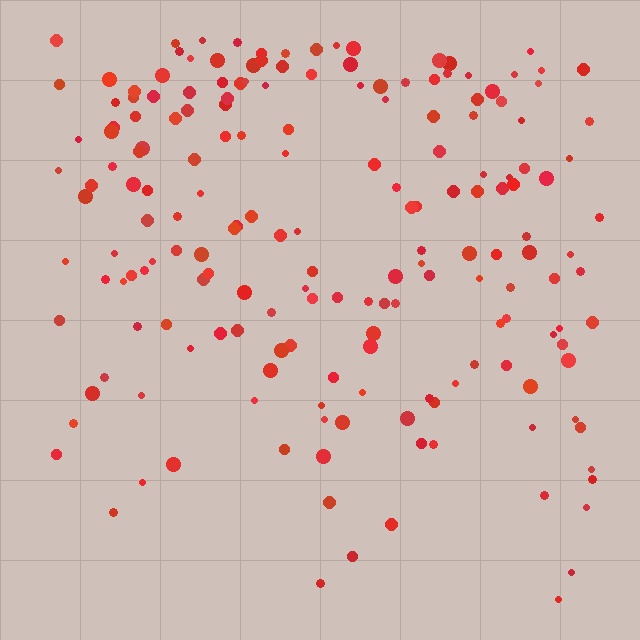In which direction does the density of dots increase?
From bottom to top, with the top side densest.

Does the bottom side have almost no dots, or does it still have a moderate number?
Still a moderate number, just noticeably fewer than the top.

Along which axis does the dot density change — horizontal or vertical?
Vertical.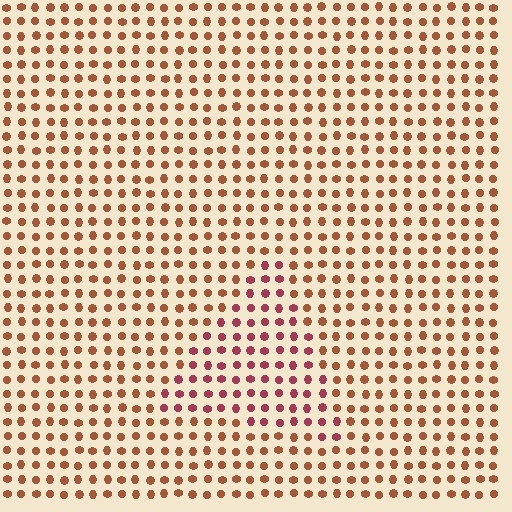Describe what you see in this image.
The image is filled with small brown elements in a uniform arrangement. A triangle-shaped region is visible where the elements are tinted to a slightly different hue, forming a subtle color boundary.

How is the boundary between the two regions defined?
The boundary is defined purely by a slight shift in hue (about 33 degrees). Spacing, size, and orientation are identical on both sides.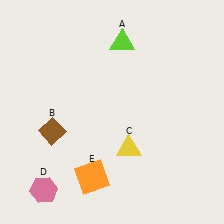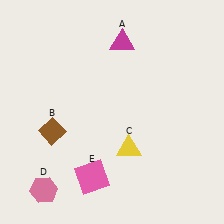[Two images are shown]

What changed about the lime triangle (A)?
In Image 1, A is lime. In Image 2, it changed to magenta.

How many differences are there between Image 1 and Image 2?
There are 2 differences between the two images.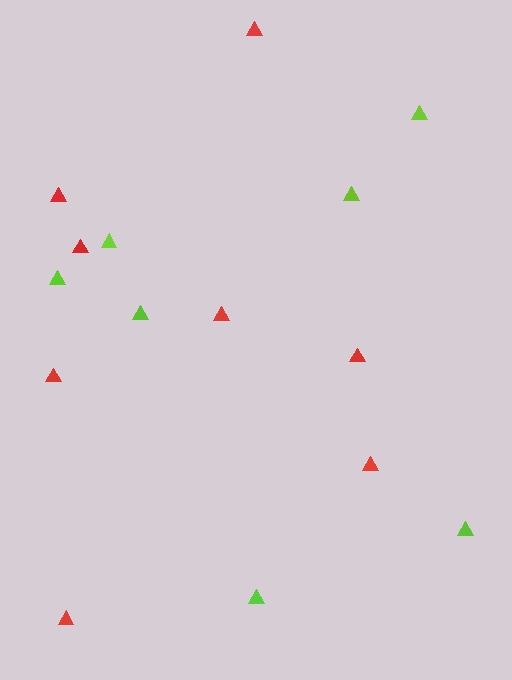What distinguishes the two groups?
There are 2 groups: one group of lime triangles (7) and one group of red triangles (8).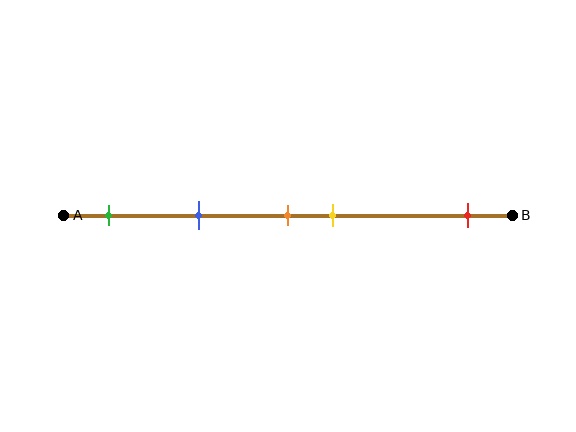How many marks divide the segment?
There are 5 marks dividing the segment.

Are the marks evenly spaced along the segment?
No, the marks are not evenly spaced.